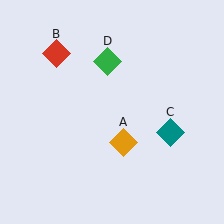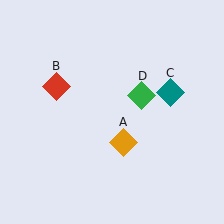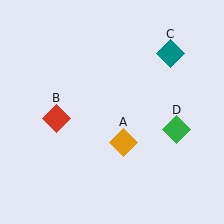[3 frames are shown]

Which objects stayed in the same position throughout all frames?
Orange diamond (object A) remained stationary.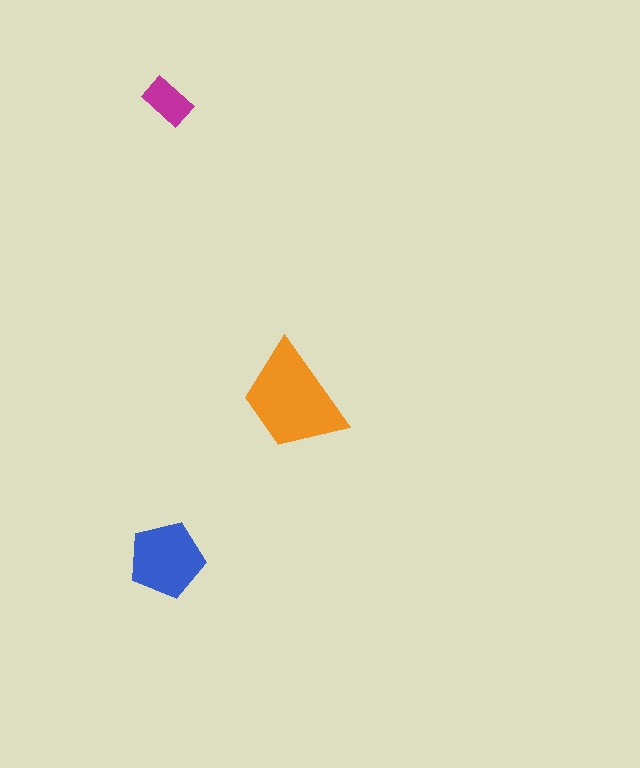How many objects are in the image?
There are 3 objects in the image.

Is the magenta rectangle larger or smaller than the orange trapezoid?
Smaller.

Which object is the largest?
The orange trapezoid.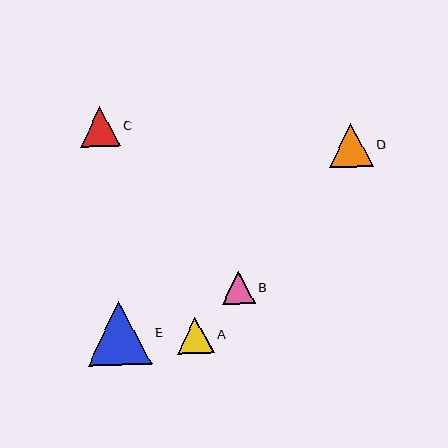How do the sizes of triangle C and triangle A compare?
Triangle C and triangle A are approximately the same size.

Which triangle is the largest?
Triangle E is the largest with a size of approximately 64 pixels.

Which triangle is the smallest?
Triangle B is the smallest with a size of approximately 33 pixels.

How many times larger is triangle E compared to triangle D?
Triangle E is approximately 1.4 times the size of triangle D.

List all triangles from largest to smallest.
From largest to smallest: E, D, C, A, B.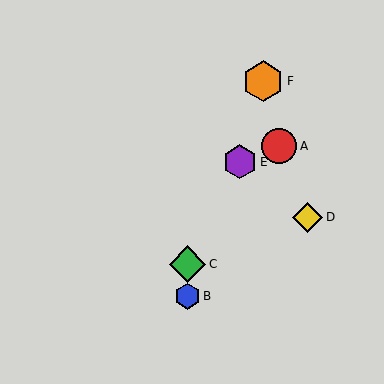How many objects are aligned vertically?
2 objects (B, C) are aligned vertically.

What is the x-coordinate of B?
Object B is at x≈187.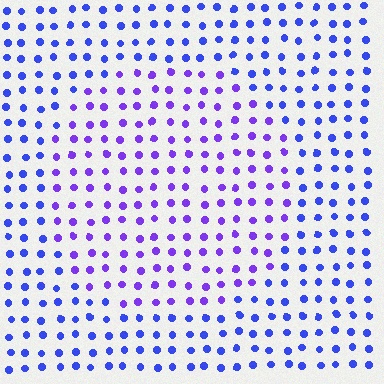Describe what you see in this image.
The image is filled with small blue elements in a uniform arrangement. A circle-shaped region is visible where the elements are tinted to a slightly different hue, forming a subtle color boundary.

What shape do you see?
I see a circle.